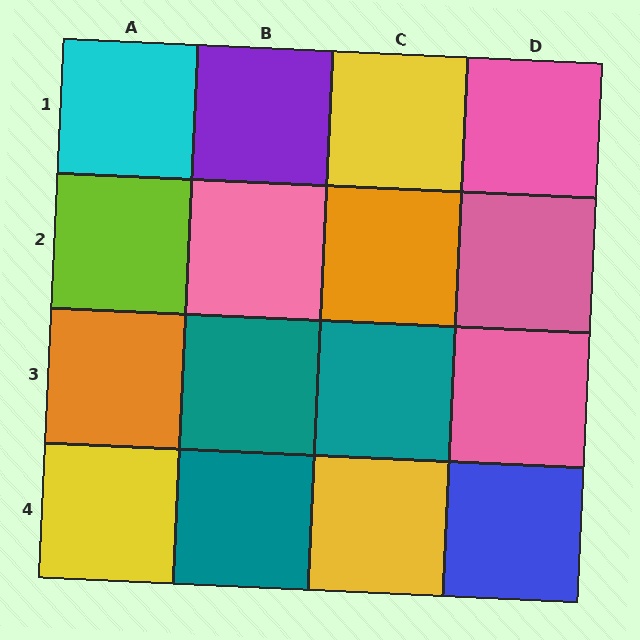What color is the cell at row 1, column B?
Purple.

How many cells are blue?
1 cell is blue.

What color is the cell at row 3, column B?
Teal.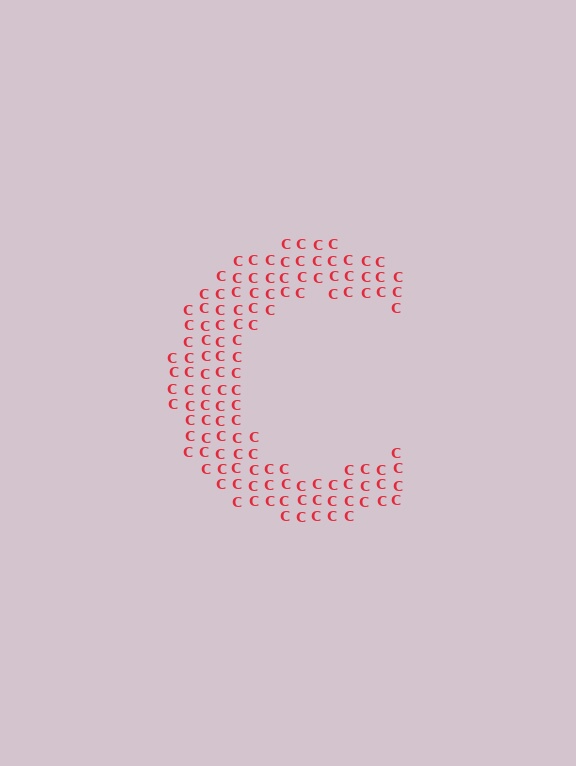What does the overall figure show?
The overall figure shows the letter C.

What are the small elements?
The small elements are letter C's.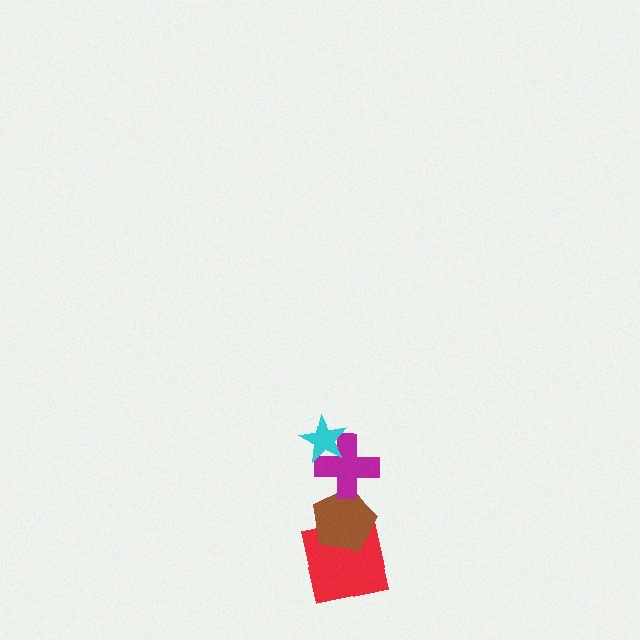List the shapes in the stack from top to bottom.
From top to bottom: the cyan star, the magenta cross, the brown pentagon, the red square.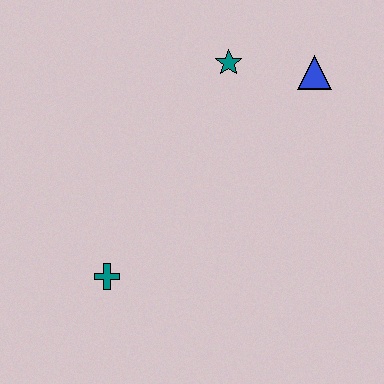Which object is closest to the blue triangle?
The teal star is closest to the blue triangle.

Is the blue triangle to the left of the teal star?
No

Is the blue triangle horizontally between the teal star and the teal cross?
No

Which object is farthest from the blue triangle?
The teal cross is farthest from the blue triangle.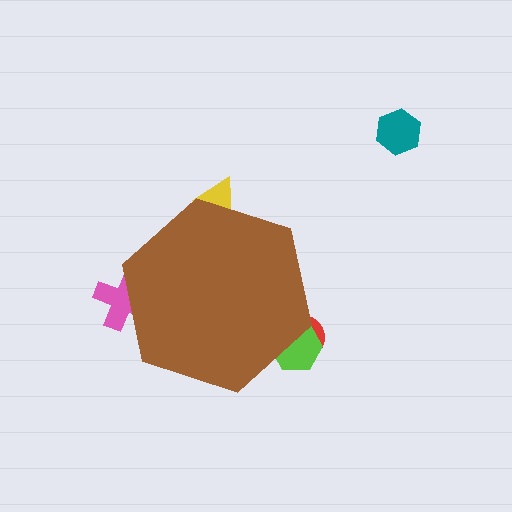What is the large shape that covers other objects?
A brown hexagon.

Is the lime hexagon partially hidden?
Yes, the lime hexagon is partially hidden behind the brown hexagon.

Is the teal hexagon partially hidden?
No, the teal hexagon is fully visible.